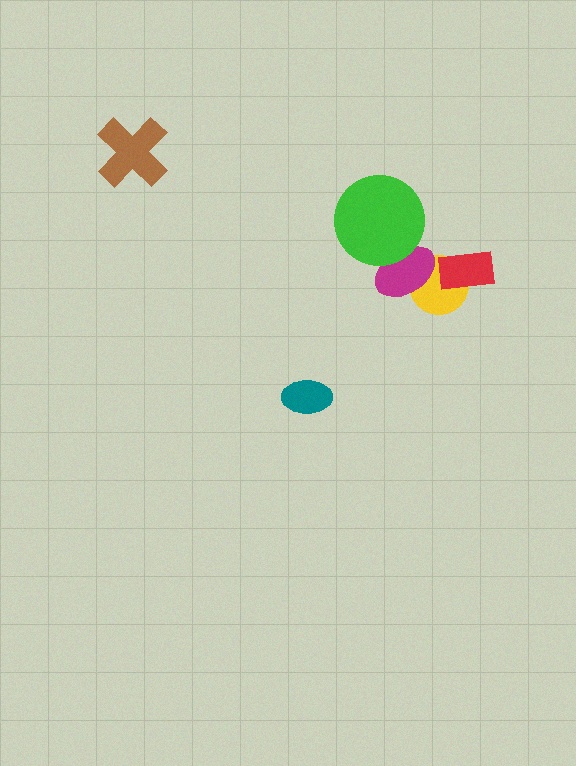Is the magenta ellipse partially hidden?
Yes, it is partially covered by another shape.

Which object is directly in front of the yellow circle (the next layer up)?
The magenta ellipse is directly in front of the yellow circle.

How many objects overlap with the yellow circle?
2 objects overlap with the yellow circle.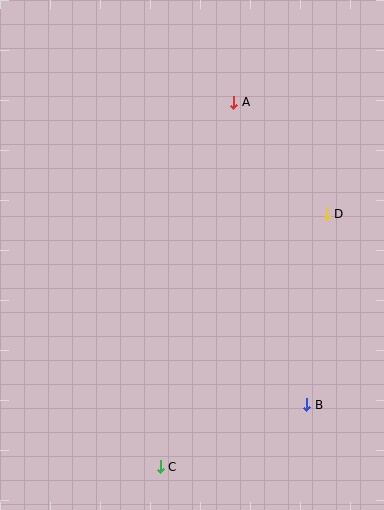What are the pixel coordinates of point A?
Point A is at (234, 102).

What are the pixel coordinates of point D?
Point D is at (326, 214).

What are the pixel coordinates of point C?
Point C is at (160, 467).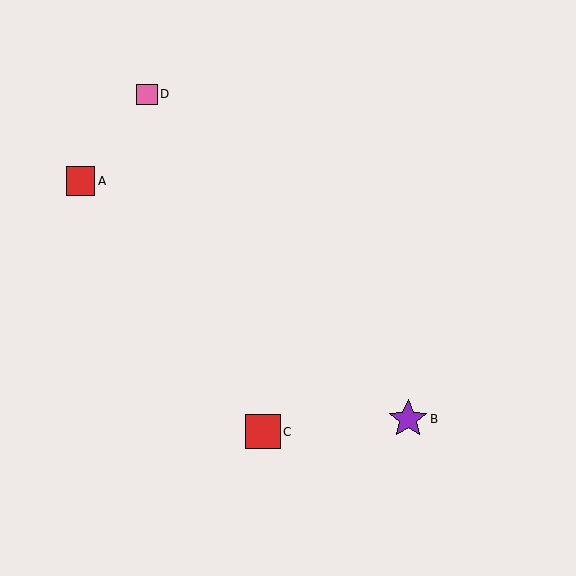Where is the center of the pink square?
The center of the pink square is at (147, 94).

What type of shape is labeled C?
Shape C is a red square.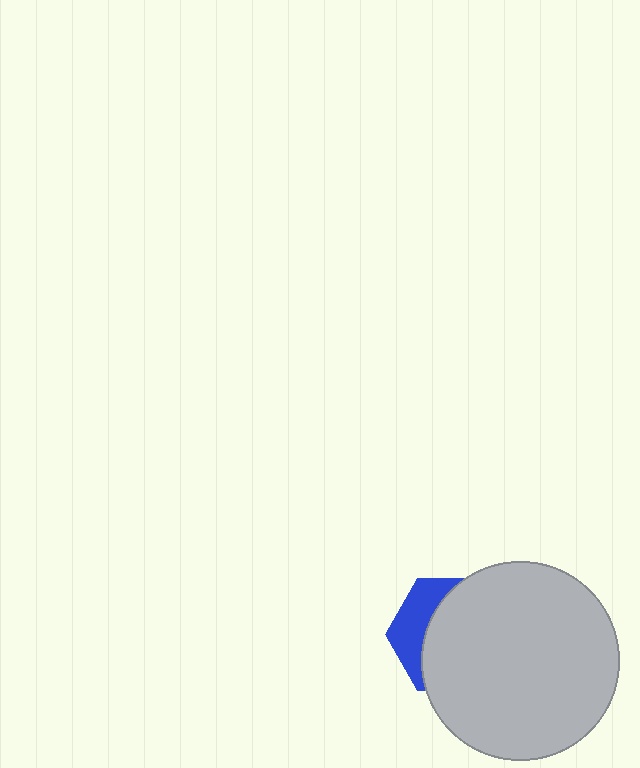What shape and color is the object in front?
The object in front is a light gray circle.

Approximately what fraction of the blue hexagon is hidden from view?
Roughly 69% of the blue hexagon is hidden behind the light gray circle.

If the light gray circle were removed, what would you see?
You would see the complete blue hexagon.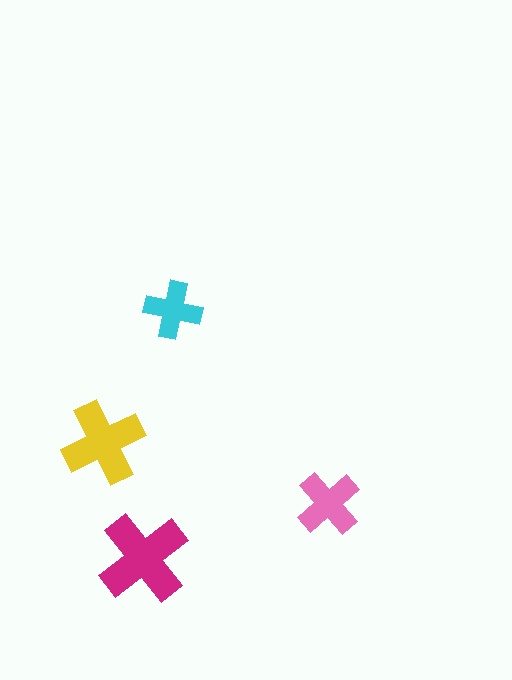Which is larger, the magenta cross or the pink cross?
The magenta one.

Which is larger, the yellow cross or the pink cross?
The yellow one.